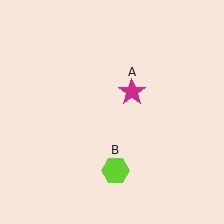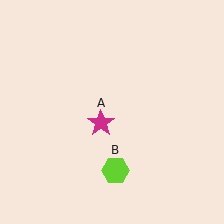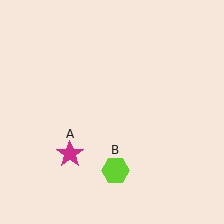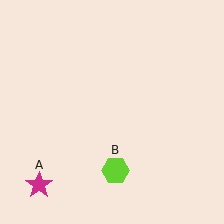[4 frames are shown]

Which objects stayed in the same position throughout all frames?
Lime hexagon (object B) remained stationary.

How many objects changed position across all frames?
1 object changed position: magenta star (object A).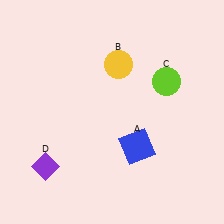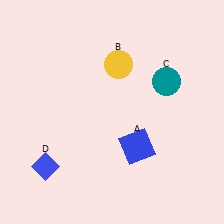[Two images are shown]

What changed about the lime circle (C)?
In Image 1, C is lime. In Image 2, it changed to teal.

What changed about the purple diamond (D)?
In Image 1, D is purple. In Image 2, it changed to blue.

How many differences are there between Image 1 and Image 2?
There are 2 differences between the two images.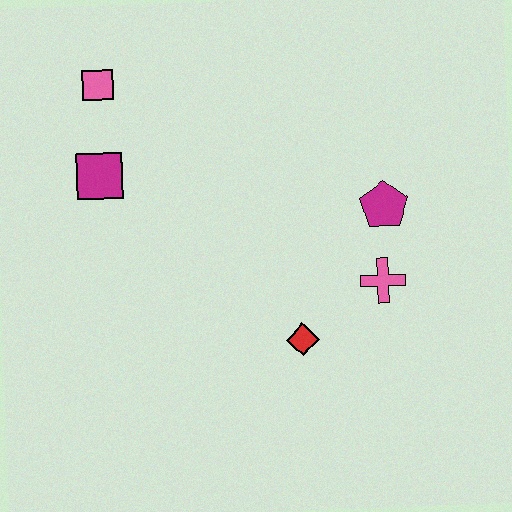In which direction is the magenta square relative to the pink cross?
The magenta square is to the left of the pink cross.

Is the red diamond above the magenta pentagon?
No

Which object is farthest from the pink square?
The pink cross is farthest from the pink square.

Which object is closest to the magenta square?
The pink square is closest to the magenta square.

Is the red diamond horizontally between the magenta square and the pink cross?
Yes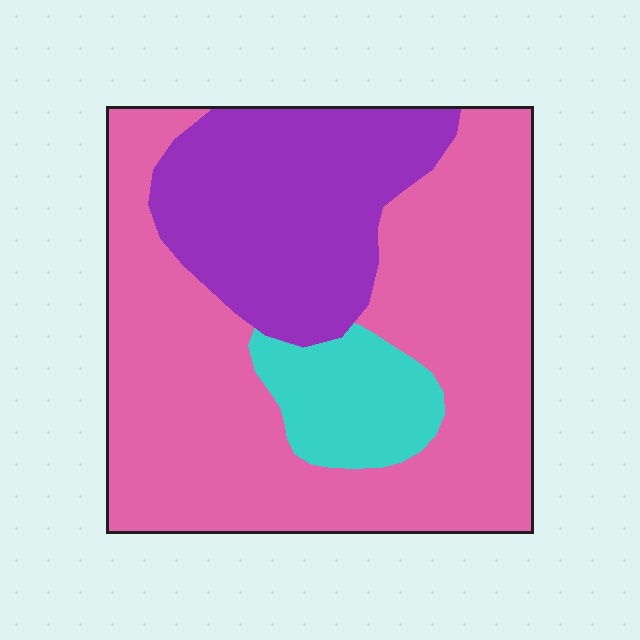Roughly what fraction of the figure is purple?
Purple covers 27% of the figure.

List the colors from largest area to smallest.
From largest to smallest: pink, purple, cyan.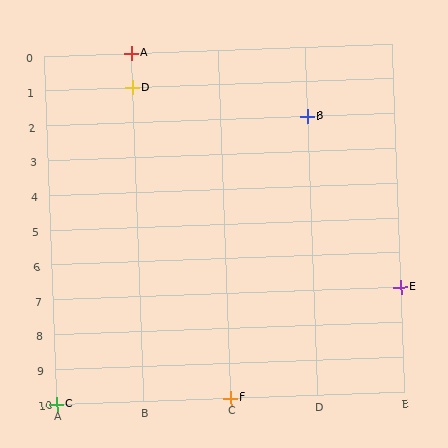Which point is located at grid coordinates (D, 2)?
Point B is at (D, 2).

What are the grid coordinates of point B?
Point B is at grid coordinates (D, 2).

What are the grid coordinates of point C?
Point C is at grid coordinates (A, 10).